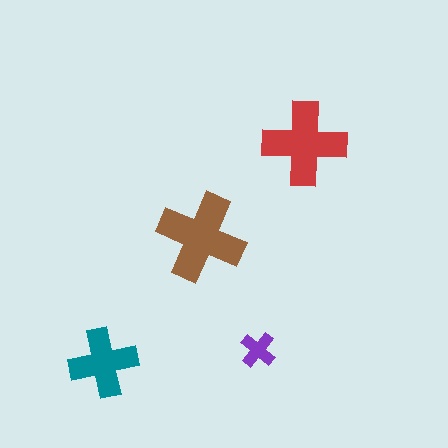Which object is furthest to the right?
The red cross is rightmost.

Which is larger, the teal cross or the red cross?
The red one.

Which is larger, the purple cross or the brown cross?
The brown one.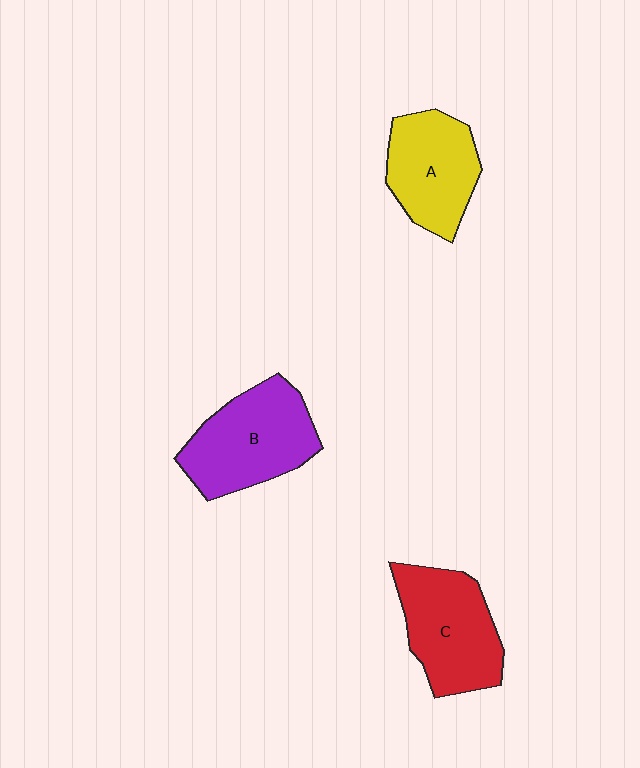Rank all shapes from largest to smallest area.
From largest to smallest: B (purple), C (red), A (yellow).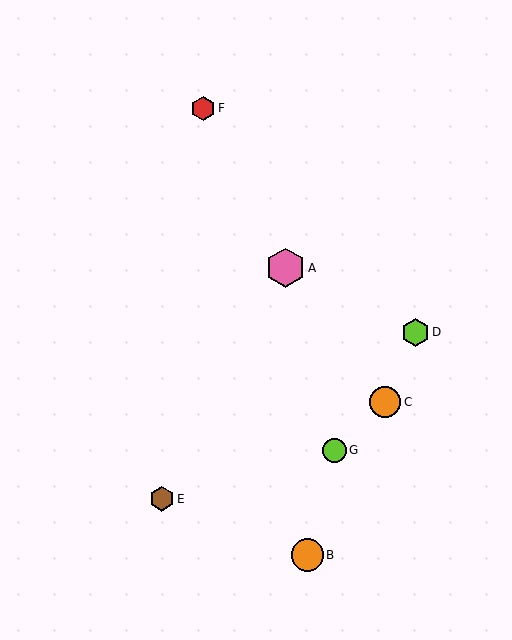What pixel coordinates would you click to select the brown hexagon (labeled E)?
Click at (162, 499) to select the brown hexagon E.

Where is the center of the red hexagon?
The center of the red hexagon is at (203, 108).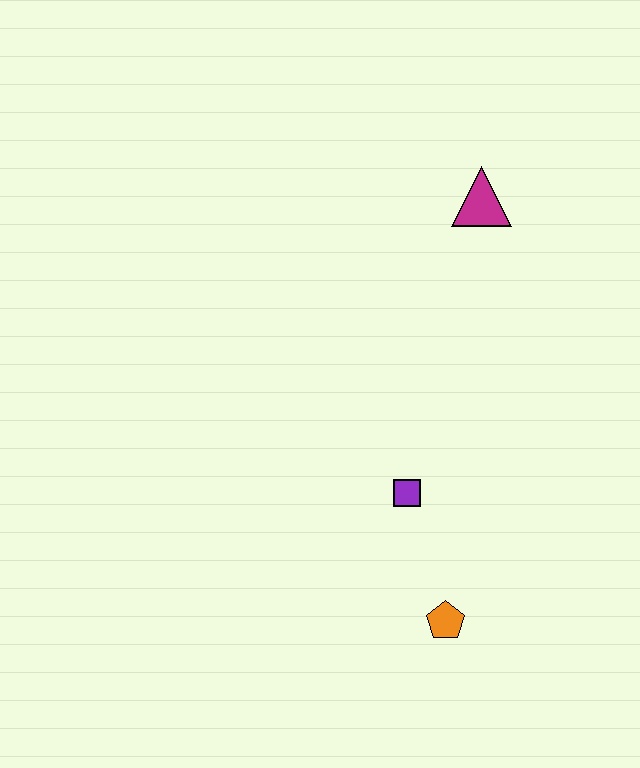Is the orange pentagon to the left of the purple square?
No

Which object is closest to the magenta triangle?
The purple square is closest to the magenta triangle.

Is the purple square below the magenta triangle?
Yes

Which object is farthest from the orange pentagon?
The magenta triangle is farthest from the orange pentagon.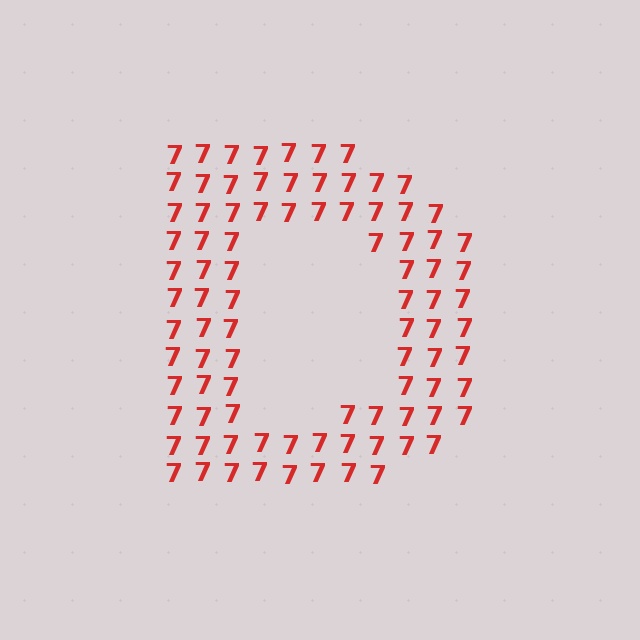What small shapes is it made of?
It is made of small digit 7's.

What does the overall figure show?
The overall figure shows the letter D.